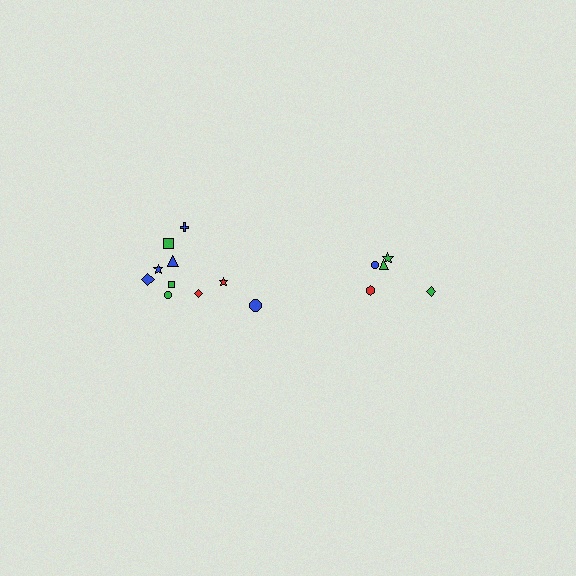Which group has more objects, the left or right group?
The left group.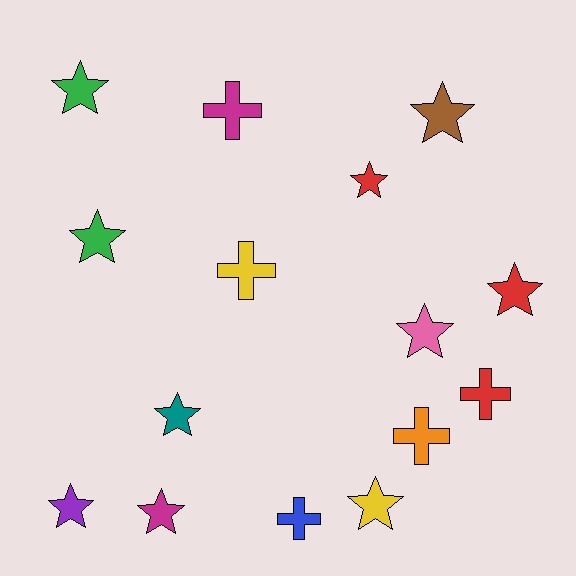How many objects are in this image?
There are 15 objects.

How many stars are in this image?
There are 10 stars.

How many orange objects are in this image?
There is 1 orange object.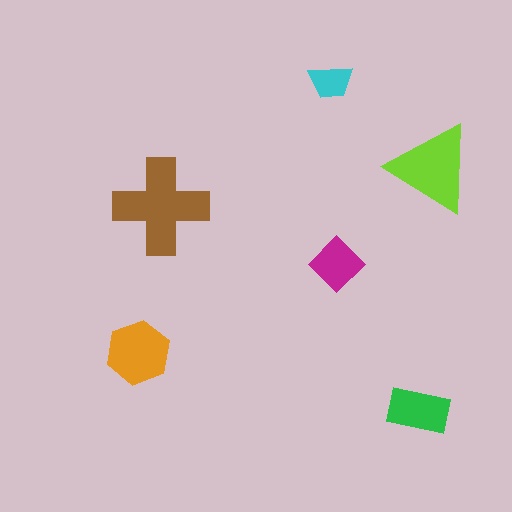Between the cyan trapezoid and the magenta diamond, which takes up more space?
The magenta diamond.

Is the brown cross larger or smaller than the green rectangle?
Larger.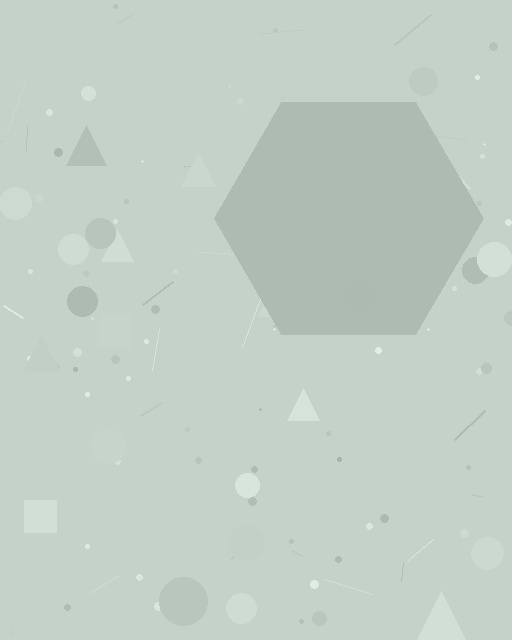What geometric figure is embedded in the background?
A hexagon is embedded in the background.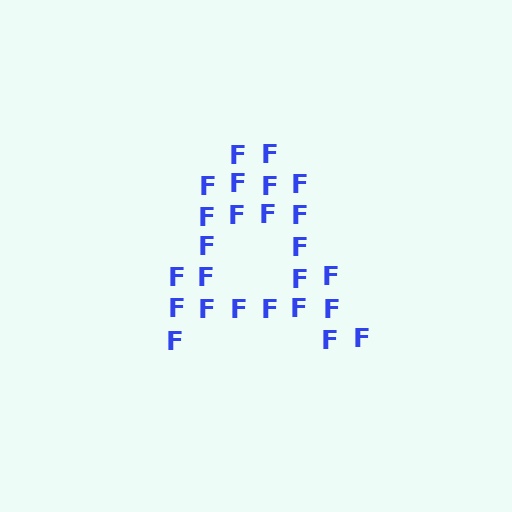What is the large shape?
The large shape is the letter A.